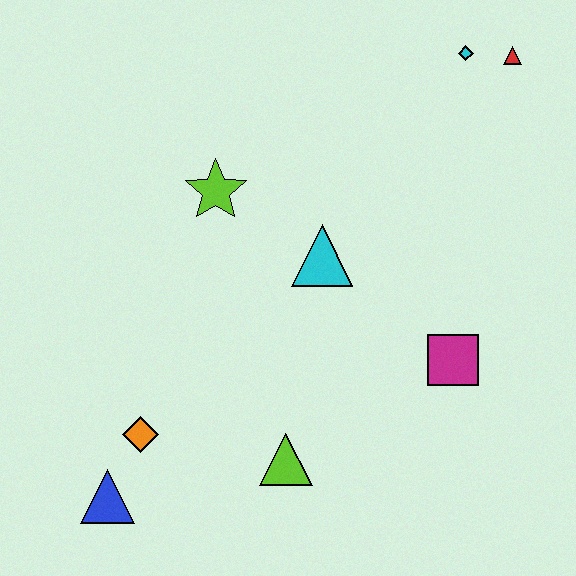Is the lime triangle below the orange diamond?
Yes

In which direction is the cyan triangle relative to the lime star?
The cyan triangle is to the right of the lime star.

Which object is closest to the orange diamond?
The blue triangle is closest to the orange diamond.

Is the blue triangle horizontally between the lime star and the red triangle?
No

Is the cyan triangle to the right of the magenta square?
No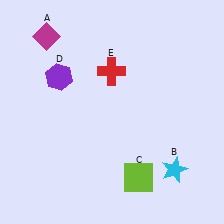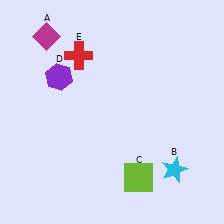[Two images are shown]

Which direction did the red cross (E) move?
The red cross (E) moved left.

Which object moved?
The red cross (E) moved left.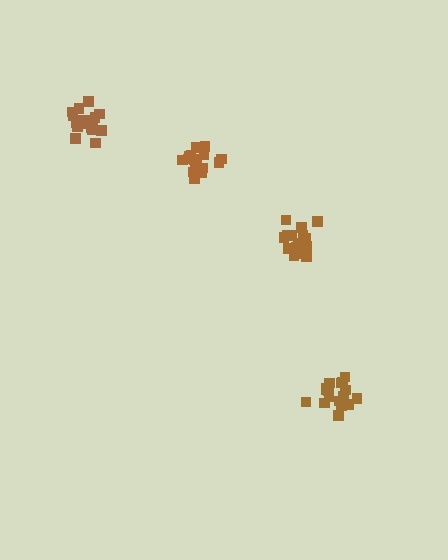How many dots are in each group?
Group 1: 18 dots, Group 2: 17 dots, Group 3: 17 dots, Group 4: 16 dots (68 total).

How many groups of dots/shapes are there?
There are 4 groups.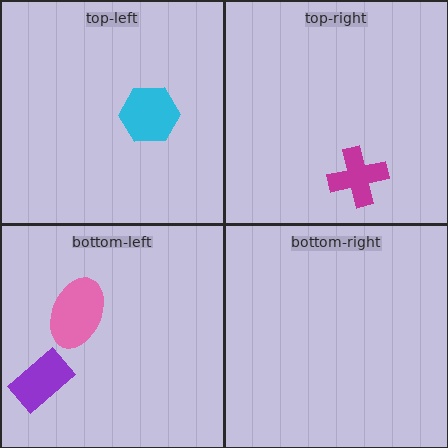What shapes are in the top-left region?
The cyan hexagon.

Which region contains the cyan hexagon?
The top-left region.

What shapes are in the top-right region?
The magenta cross.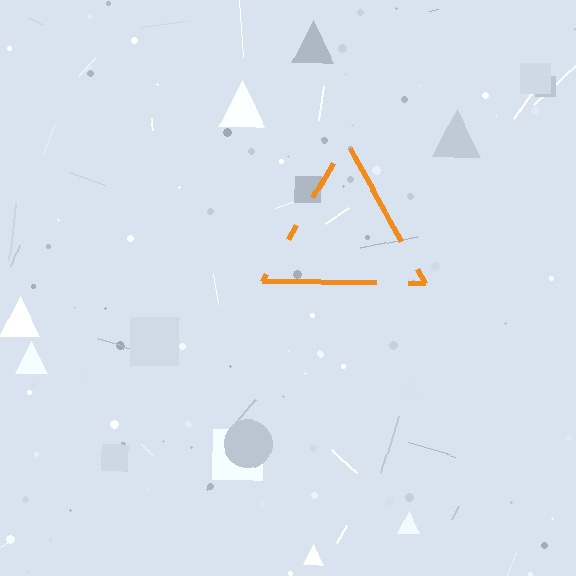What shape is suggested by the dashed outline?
The dashed outline suggests a triangle.